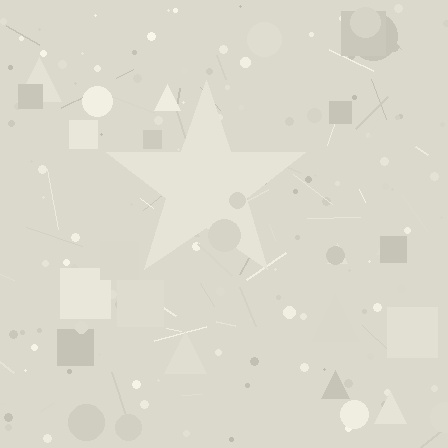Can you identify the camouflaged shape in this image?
The camouflaged shape is a star.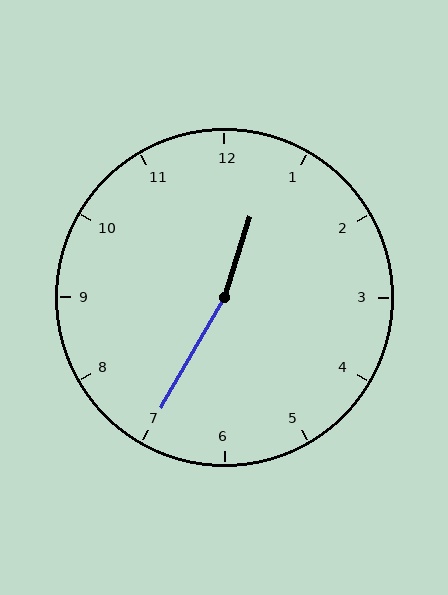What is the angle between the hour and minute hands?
Approximately 168 degrees.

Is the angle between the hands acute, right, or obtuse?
It is obtuse.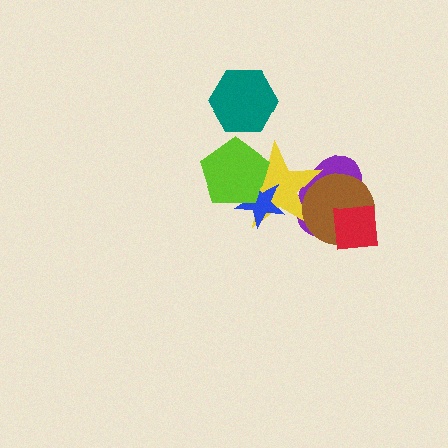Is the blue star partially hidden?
Yes, it is partially covered by another shape.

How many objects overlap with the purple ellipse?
3 objects overlap with the purple ellipse.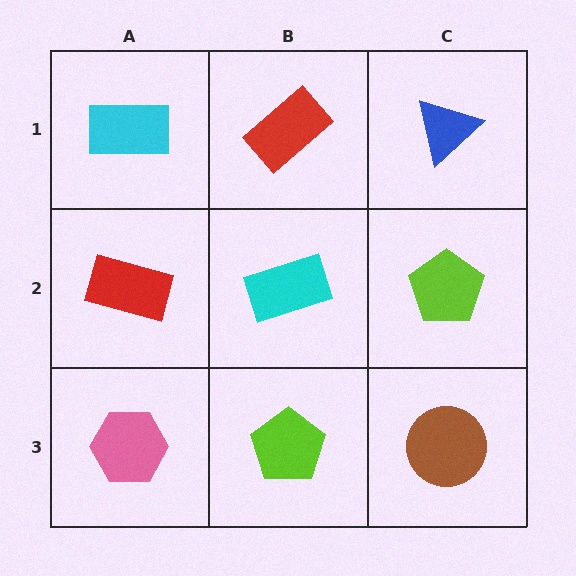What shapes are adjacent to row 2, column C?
A blue triangle (row 1, column C), a brown circle (row 3, column C), a cyan rectangle (row 2, column B).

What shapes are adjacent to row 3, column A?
A red rectangle (row 2, column A), a lime pentagon (row 3, column B).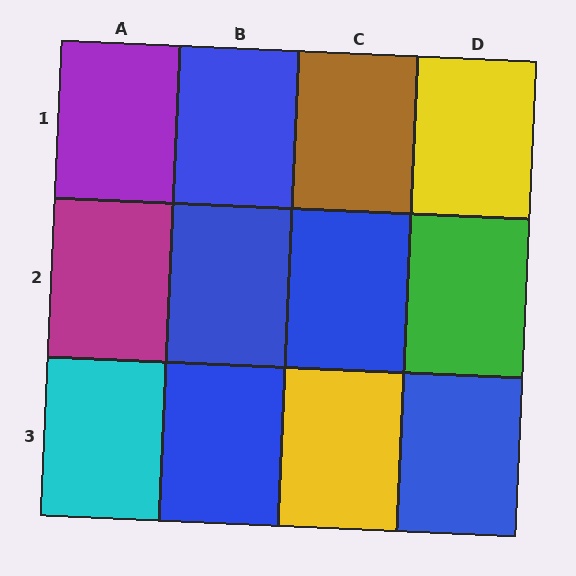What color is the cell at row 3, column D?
Blue.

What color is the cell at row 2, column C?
Blue.